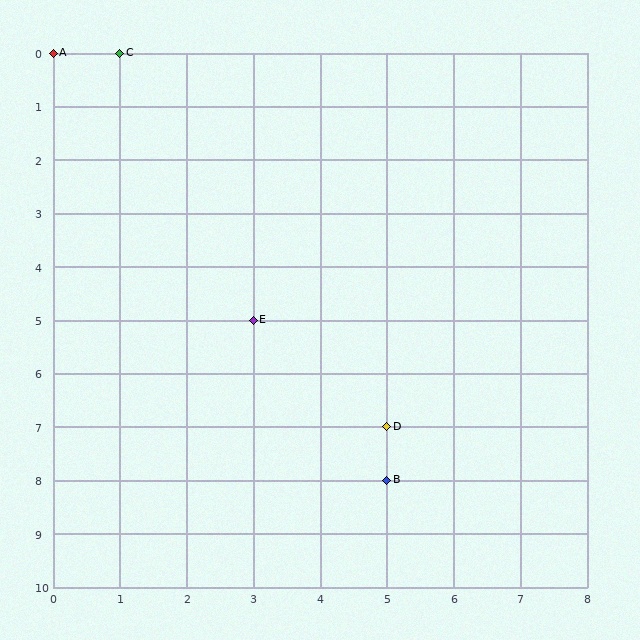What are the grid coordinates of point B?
Point B is at grid coordinates (5, 8).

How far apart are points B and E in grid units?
Points B and E are 2 columns and 3 rows apart (about 3.6 grid units diagonally).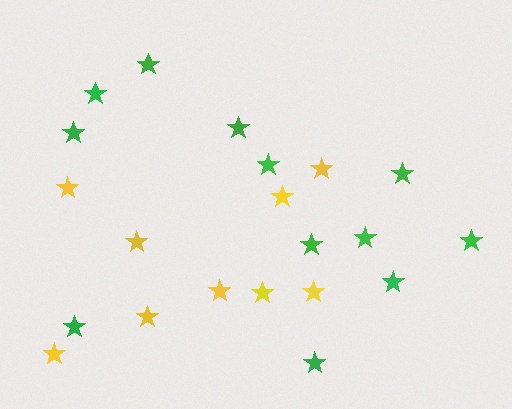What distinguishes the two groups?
There are 2 groups: one group of green stars (12) and one group of yellow stars (9).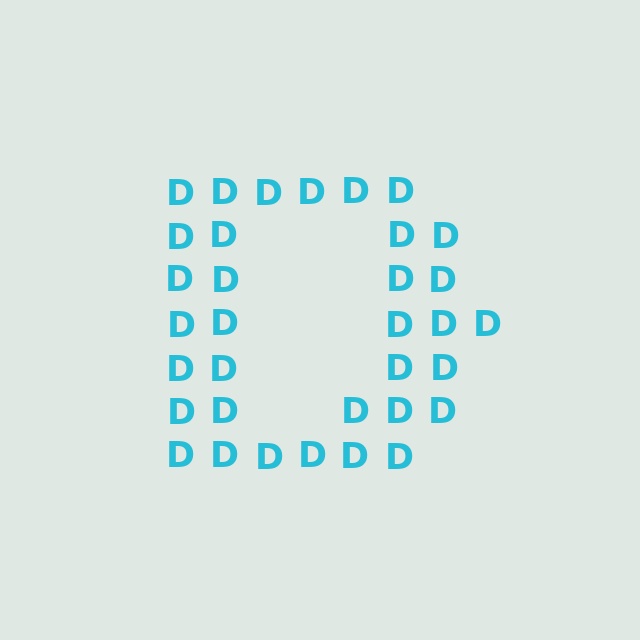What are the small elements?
The small elements are letter D's.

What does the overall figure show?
The overall figure shows the letter D.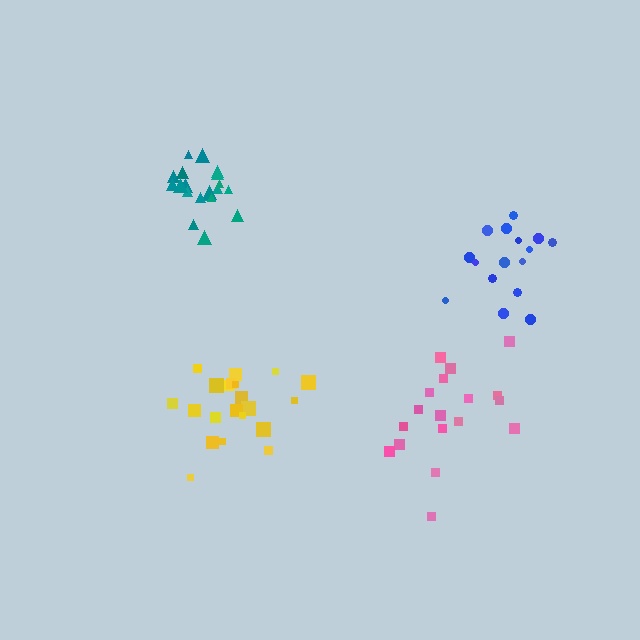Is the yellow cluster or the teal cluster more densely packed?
Teal.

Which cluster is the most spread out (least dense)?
Pink.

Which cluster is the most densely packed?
Teal.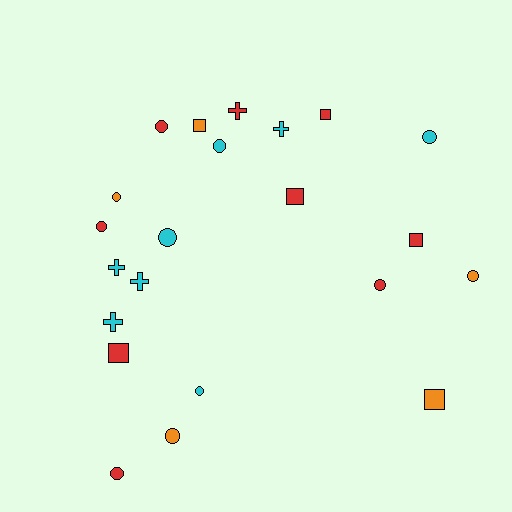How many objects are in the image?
There are 22 objects.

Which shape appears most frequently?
Circle, with 11 objects.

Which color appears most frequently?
Red, with 9 objects.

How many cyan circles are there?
There are 4 cyan circles.